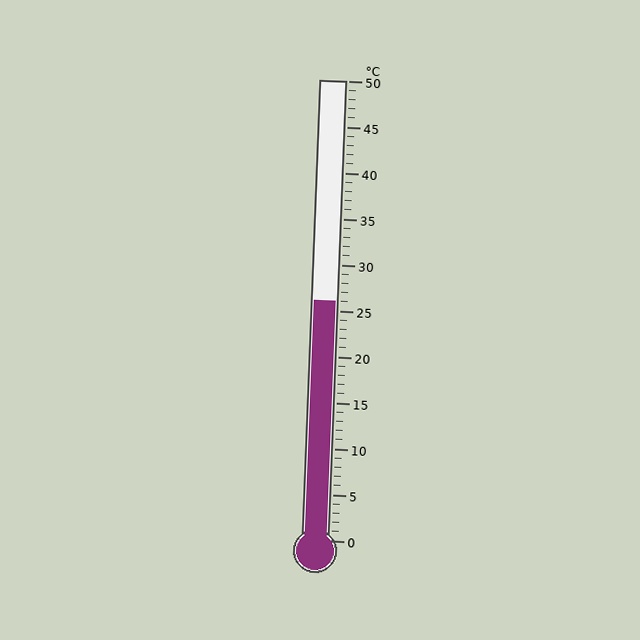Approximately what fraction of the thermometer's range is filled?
The thermometer is filled to approximately 50% of its range.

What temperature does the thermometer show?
The thermometer shows approximately 26°C.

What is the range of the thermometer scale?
The thermometer scale ranges from 0°C to 50°C.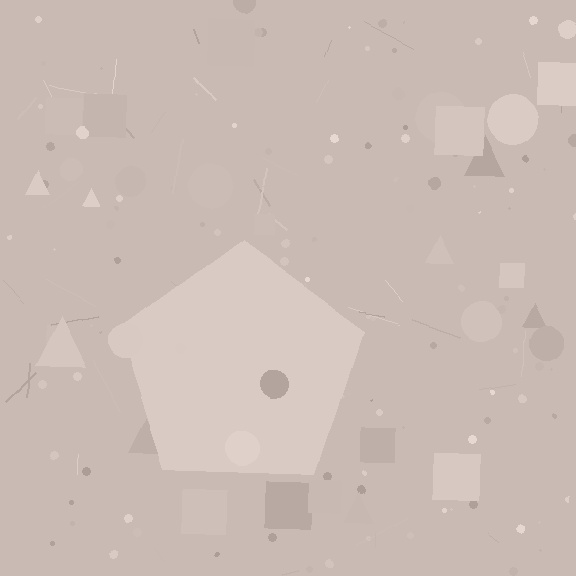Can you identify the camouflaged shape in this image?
The camouflaged shape is a pentagon.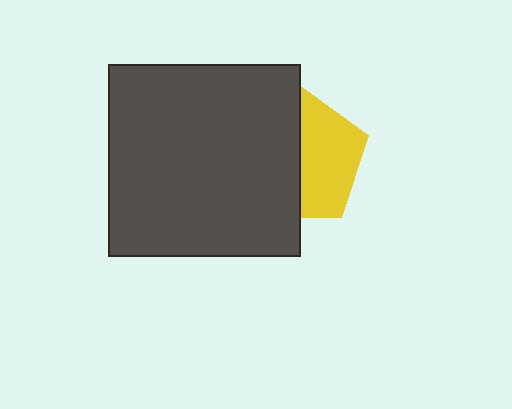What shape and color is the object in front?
The object in front is a dark gray square.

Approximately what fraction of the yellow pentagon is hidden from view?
Roughly 52% of the yellow pentagon is hidden behind the dark gray square.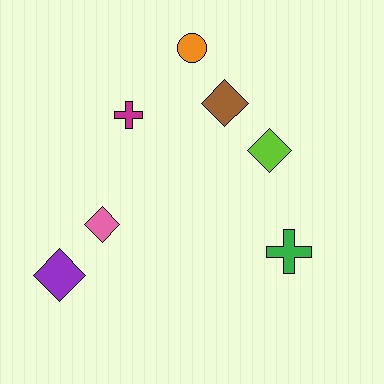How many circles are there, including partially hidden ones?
There is 1 circle.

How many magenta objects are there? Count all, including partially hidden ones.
There is 1 magenta object.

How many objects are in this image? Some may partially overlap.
There are 7 objects.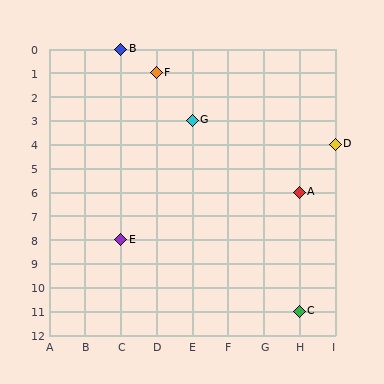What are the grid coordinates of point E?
Point E is at grid coordinates (C, 8).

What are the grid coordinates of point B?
Point B is at grid coordinates (C, 0).